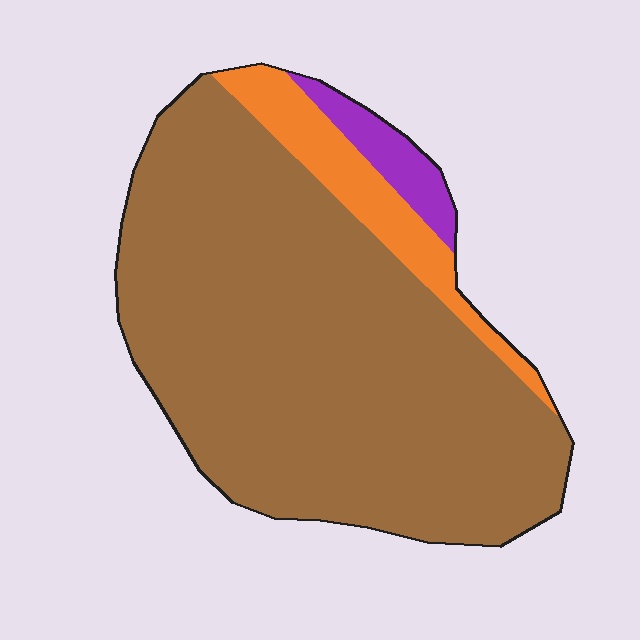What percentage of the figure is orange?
Orange takes up less than a sixth of the figure.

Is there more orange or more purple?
Orange.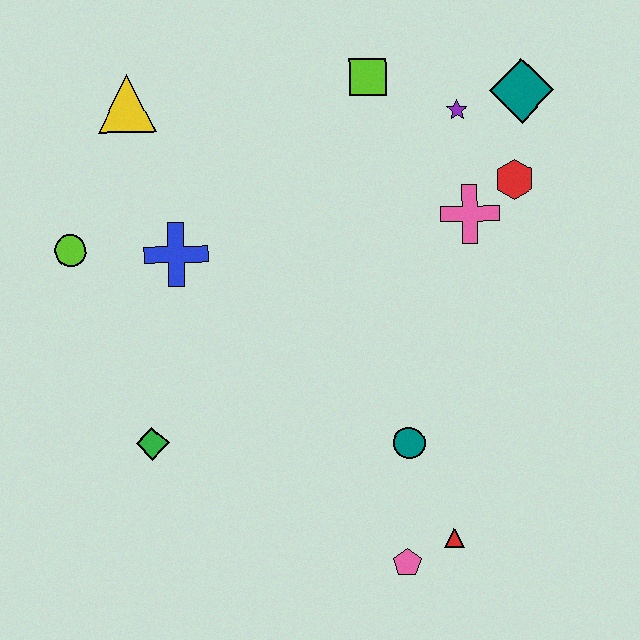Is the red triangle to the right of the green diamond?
Yes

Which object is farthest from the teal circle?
The yellow triangle is farthest from the teal circle.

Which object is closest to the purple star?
The teal diamond is closest to the purple star.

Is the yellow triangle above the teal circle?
Yes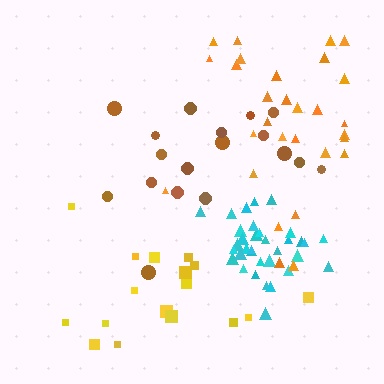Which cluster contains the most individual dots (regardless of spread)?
Cyan (34).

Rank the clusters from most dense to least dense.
cyan, yellow, orange, brown.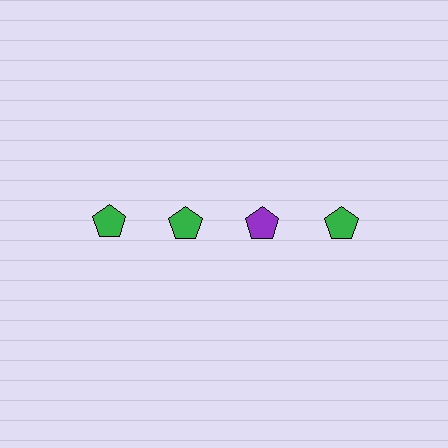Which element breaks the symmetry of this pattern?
The purple pentagon in the top row, center column breaks the symmetry. All other shapes are green pentagons.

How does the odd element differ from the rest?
It has a different color: purple instead of green.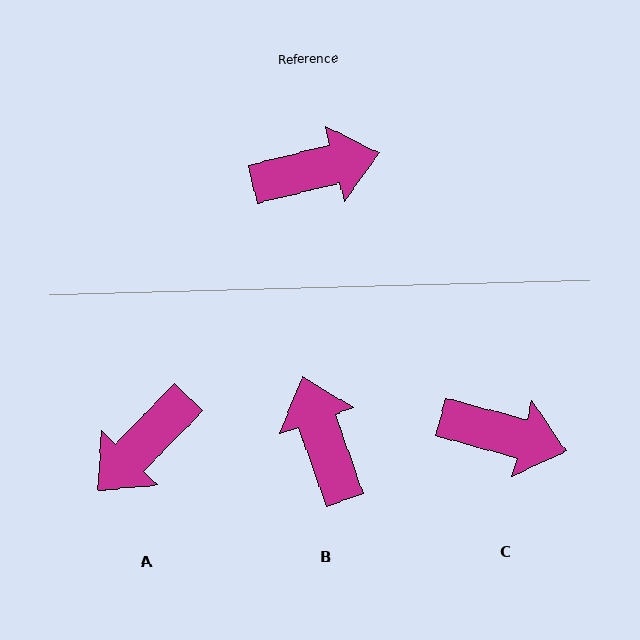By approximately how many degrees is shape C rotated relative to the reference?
Approximately 29 degrees clockwise.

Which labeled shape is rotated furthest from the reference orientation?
A, about 148 degrees away.